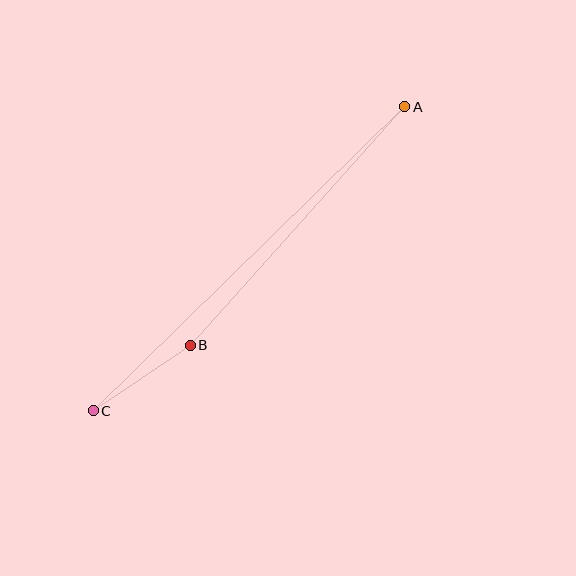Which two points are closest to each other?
Points B and C are closest to each other.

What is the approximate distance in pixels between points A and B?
The distance between A and B is approximately 321 pixels.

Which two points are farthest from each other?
Points A and C are farthest from each other.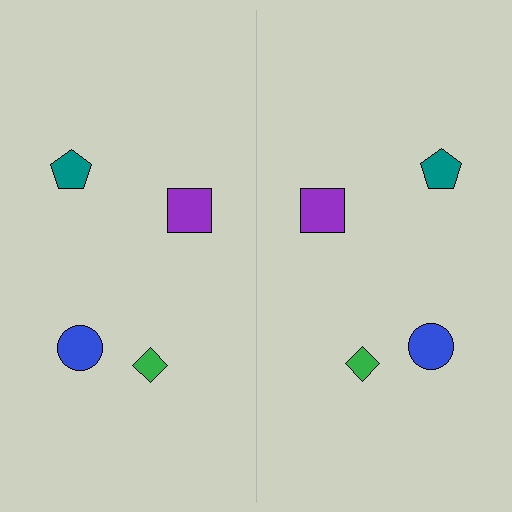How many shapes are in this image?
There are 8 shapes in this image.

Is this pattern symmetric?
Yes, this pattern has bilateral (reflection) symmetry.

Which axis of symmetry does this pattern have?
The pattern has a vertical axis of symmetry running through the center of the image.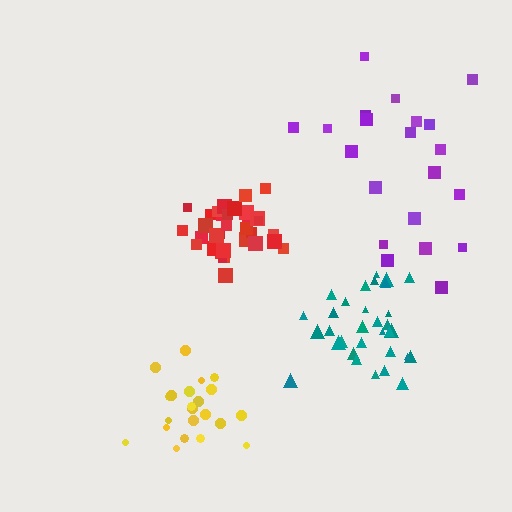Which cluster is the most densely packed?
Red.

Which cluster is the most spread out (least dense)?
Purple.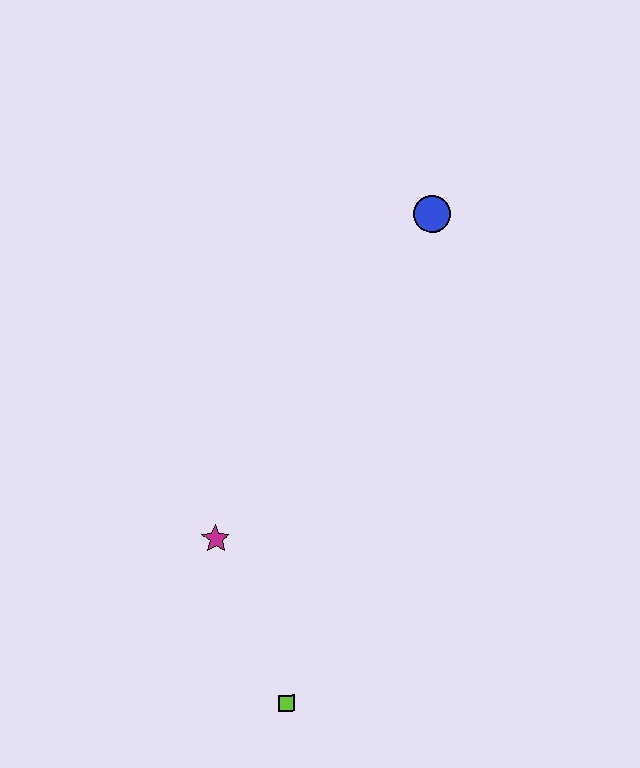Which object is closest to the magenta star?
The lime square is closest to the magenta star.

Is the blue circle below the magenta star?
No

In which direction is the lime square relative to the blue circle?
The lime square is below the blue circle.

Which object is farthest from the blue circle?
The lime square is farthest from the blue circle.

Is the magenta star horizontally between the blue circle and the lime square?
No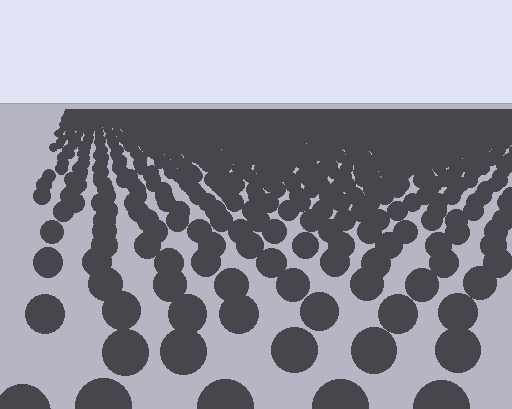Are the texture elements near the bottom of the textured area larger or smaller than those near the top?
Larger. Near the bottom, elements are closer to the viewer and appear at a bigger on-screen size.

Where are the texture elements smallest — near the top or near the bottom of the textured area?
Near the top.